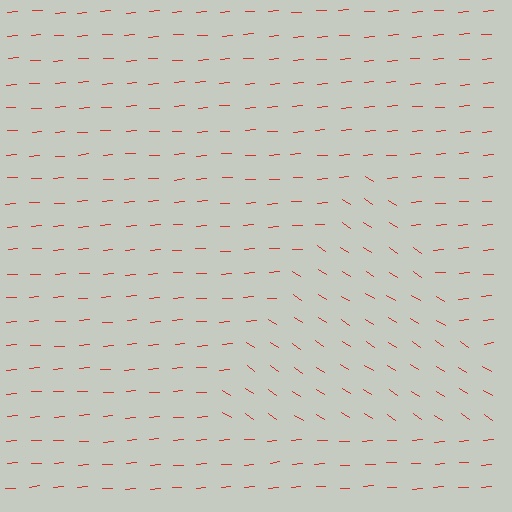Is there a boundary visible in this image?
Yes, there is a texture boundary formed by a change in line orientation.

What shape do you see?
I see a triangle.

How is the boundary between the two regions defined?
The boundary is defined purely by a change in line orientation (approximately 37 degrees difference). All lines are the same color and thickness.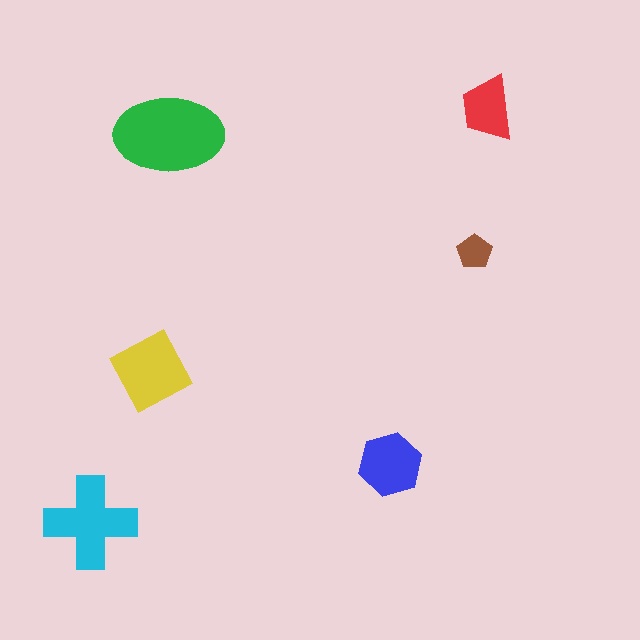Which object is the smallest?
The brown pentagon.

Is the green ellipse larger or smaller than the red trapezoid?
Larger.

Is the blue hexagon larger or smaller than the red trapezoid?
Larger.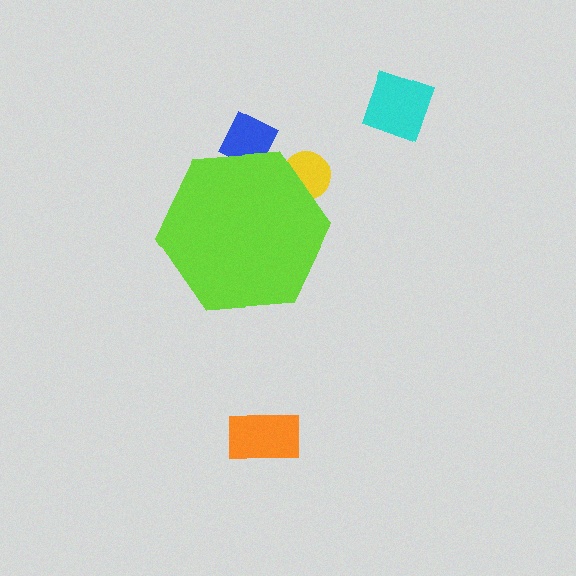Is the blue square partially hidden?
Yes, the blue square is partially hidden behind the lime hexagon.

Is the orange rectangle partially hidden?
No, the orange rectangle is fully visible.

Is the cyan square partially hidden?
No, the cyan square is fully visible.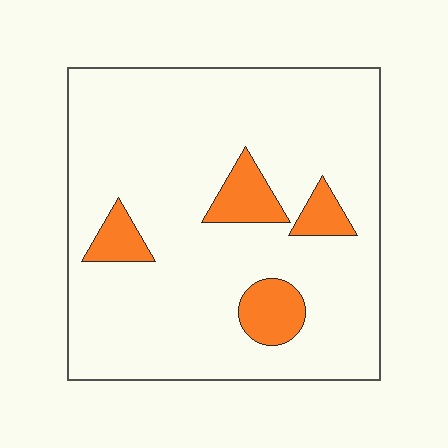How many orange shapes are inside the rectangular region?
4.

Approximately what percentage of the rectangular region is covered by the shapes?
Approximately 10%.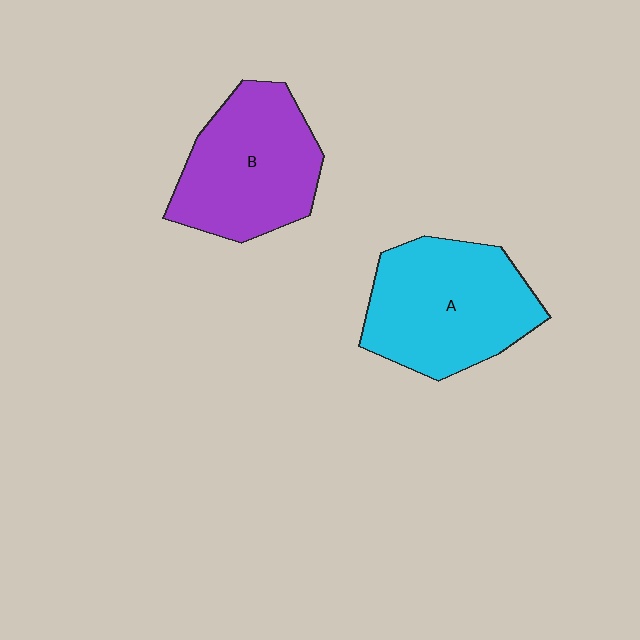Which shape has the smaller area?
Shape B (purple).